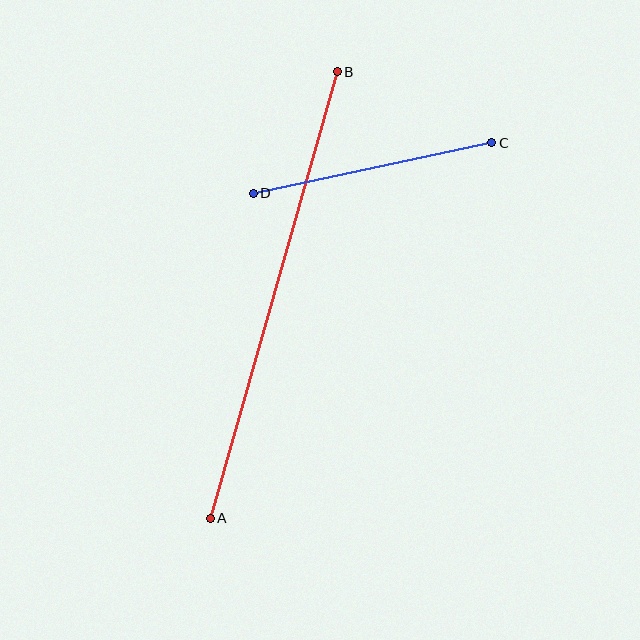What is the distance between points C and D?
The distance is approximately 243 pixels.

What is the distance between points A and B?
The distance is approximately 464 pixels.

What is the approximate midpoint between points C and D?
The midpoint is at approximately (372, 168) pixels.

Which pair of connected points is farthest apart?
Points A and B are farthest apart.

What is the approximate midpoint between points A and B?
The midpoint is at approximately (274, 295) pixels.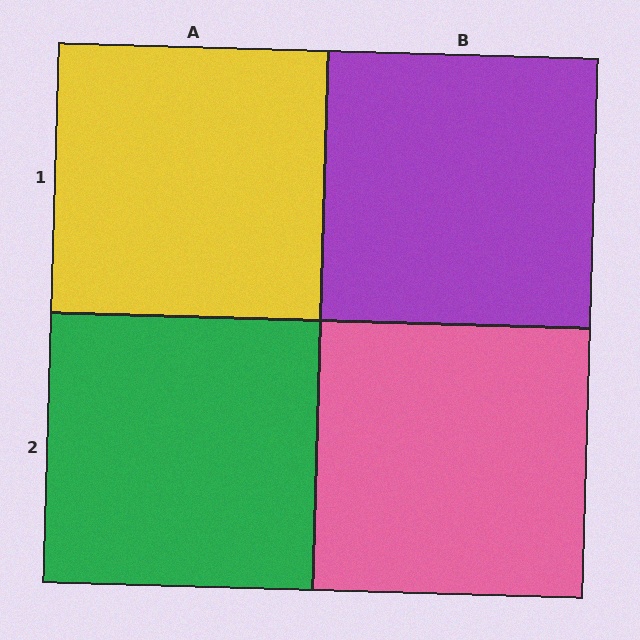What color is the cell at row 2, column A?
Green.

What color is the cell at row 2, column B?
Pink.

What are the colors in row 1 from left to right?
Yellow, purple.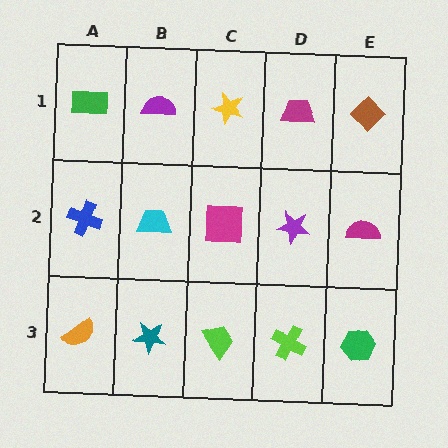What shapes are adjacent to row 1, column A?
A blue cross (row 2, column A), a purple semicircle (row 1, column B).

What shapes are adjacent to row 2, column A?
A green rectangle (row 1, column A), an orange semicircle (row 3, column A), a cyan trapezoid (row 2, column B).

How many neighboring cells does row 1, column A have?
2.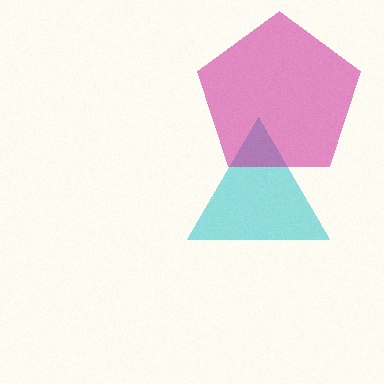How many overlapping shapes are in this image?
There are 2 overlapping shapes in the image.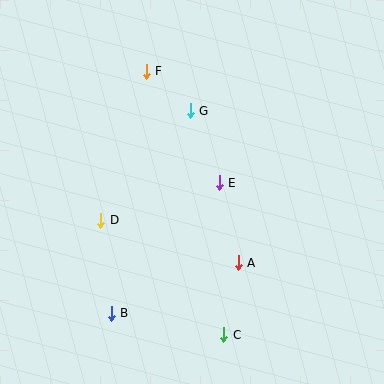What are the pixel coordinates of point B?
Point B is at (111, 313).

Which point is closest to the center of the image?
Point E at (219, 183) is closest to the center.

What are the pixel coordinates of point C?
Point C is at (224, 335).